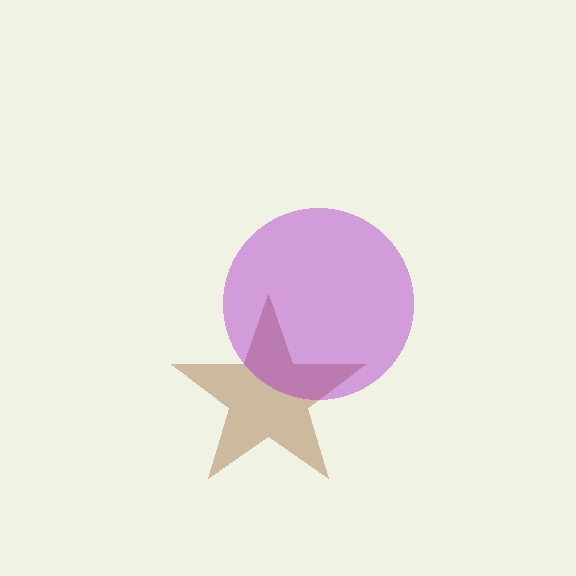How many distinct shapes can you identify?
There are 2 distinct shapes: a brown star, a purple circle.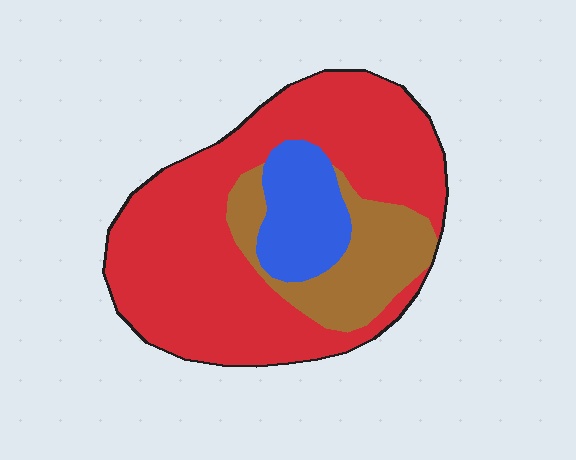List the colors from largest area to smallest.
From largest to smallest: red, brown, blue.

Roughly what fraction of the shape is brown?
Brown covers about 20% of the shape.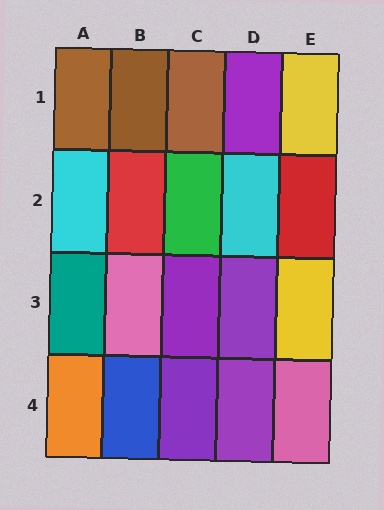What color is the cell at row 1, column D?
Purple.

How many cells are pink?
2 cells are pink.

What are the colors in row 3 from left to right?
Teal, pink, purple, purple, yellow.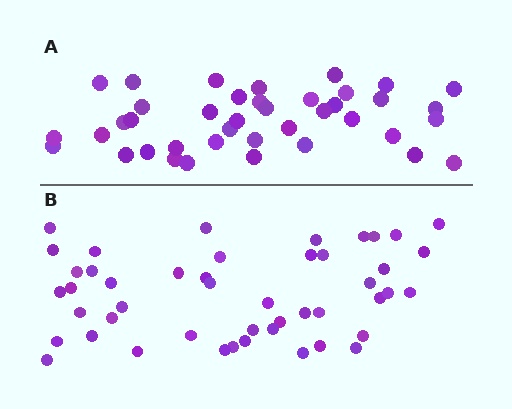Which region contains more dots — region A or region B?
Region B (the bottom region) has more dots.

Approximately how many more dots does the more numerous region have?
Region B has roughly 8 or so more dots than region A.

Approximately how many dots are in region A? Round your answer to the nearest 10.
About 40 dots.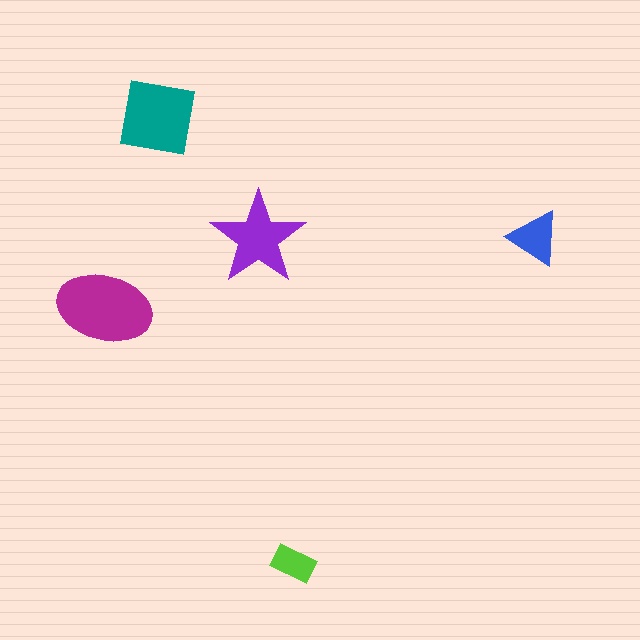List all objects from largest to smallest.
The magenta ellipse, the teal square, the purple star, the blue triangle, the lime rectangle.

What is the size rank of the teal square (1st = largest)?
2nd.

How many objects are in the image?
There are 5 objects in the image.